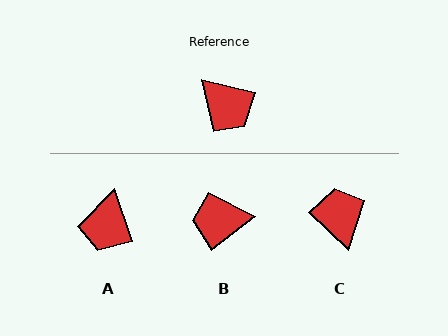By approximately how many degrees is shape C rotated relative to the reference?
Approximately 149 degrees counter-clockwise.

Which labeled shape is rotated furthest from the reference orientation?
C, about 149 degrees away.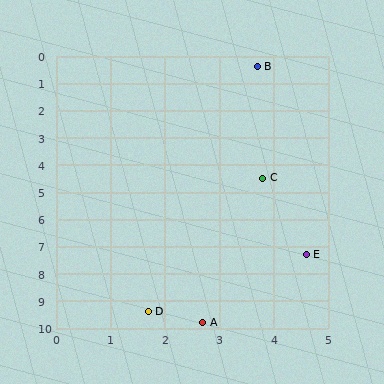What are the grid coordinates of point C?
Point C is at approximately (3.8, 4.5).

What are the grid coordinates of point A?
Point A is at approximately (2.7, 9.8).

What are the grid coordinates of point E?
Point E is at approximately (4.6, 7.3).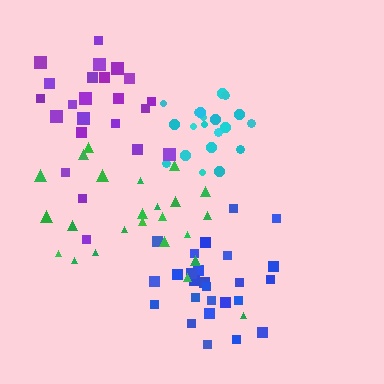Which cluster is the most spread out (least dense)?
Green.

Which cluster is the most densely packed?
Cyan.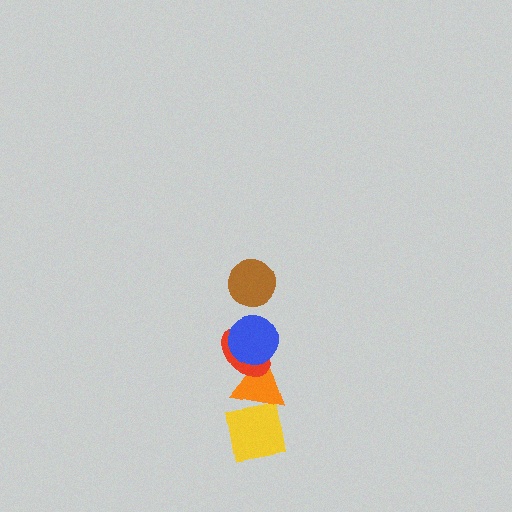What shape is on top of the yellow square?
The orange triangle is on top of the yellow square.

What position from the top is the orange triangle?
The orange triangle is 4th from the top.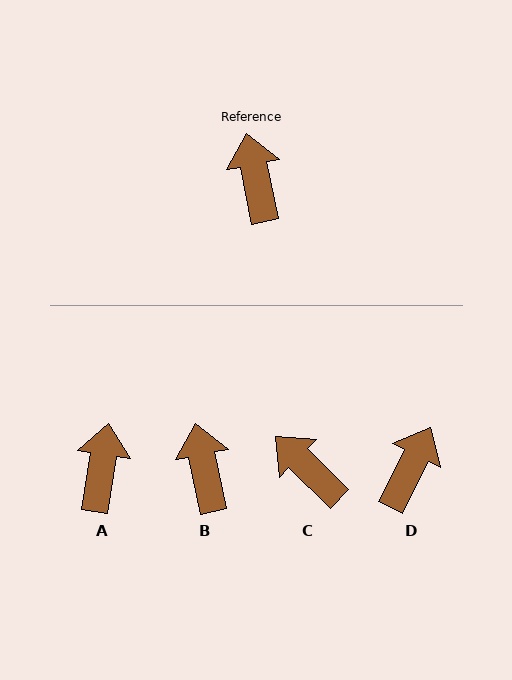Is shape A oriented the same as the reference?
No, it is off by about 21 degrees.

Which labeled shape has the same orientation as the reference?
B.